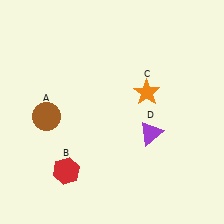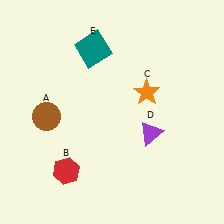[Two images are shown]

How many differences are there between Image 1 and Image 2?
There is 1 difference between the two images.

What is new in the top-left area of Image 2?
A teal square (E) was added in the top-left area of Image 2.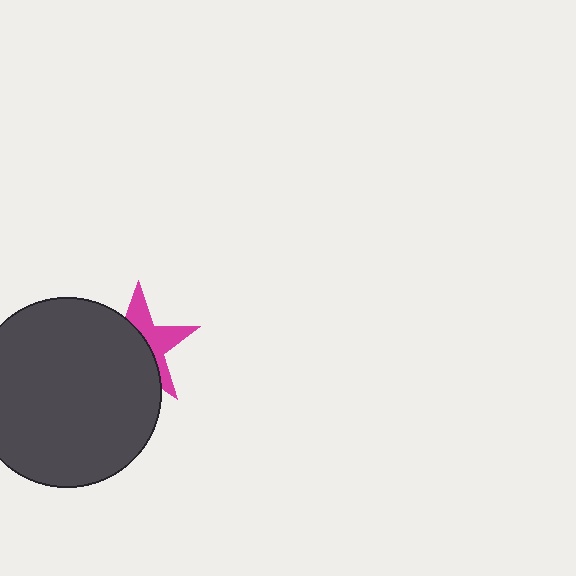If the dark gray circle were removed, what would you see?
You would see the complete magenta star.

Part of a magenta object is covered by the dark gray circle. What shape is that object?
It is a star.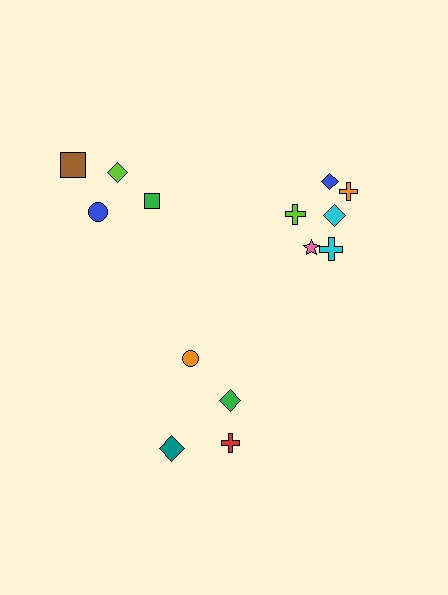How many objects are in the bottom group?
There are 4 objects.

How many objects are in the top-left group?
There are 4 objects.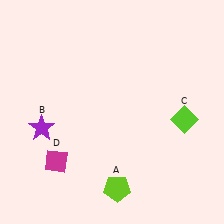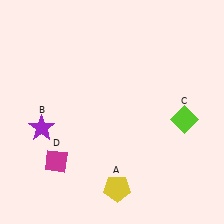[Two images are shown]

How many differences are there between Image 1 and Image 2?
There is 1 difference between the two images.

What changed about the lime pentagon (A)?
In Image 1, A is lime. In Image 2, it changed to yellow.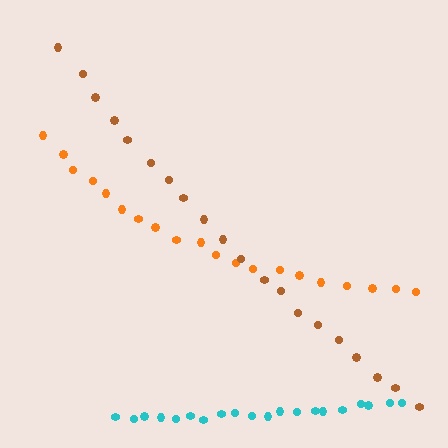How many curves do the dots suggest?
There are 3 distinct paths.